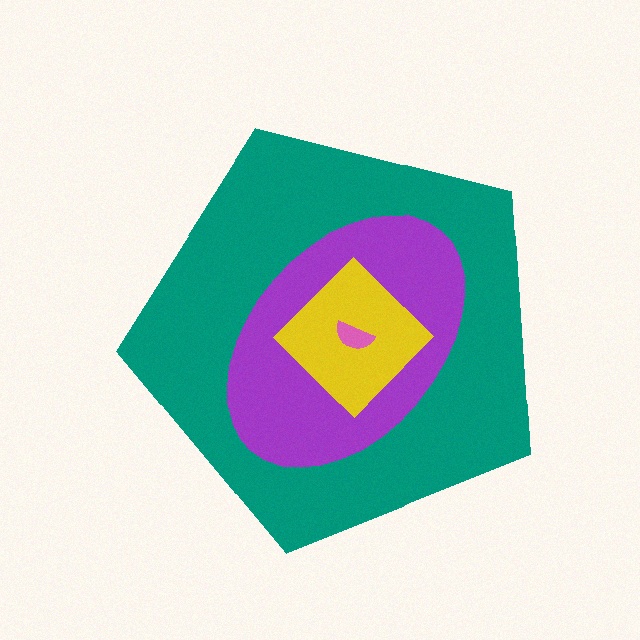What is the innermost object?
The pink semicircle.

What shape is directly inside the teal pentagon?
The purple ellipse.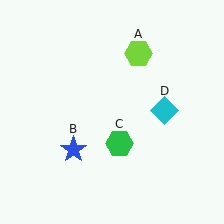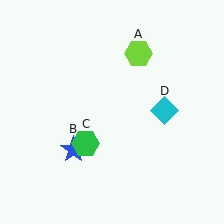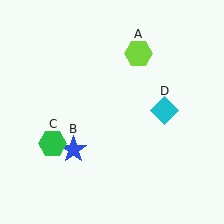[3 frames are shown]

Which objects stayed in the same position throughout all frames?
Lime hexagon (object A) and blue star (object B) and cyan diamond (object D) remained stationary.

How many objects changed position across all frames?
1 object changed position: green hexagon (object C).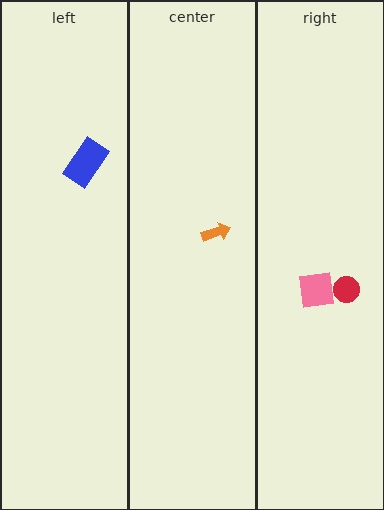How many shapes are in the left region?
1.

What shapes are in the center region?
The orange arrow.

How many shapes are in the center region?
1.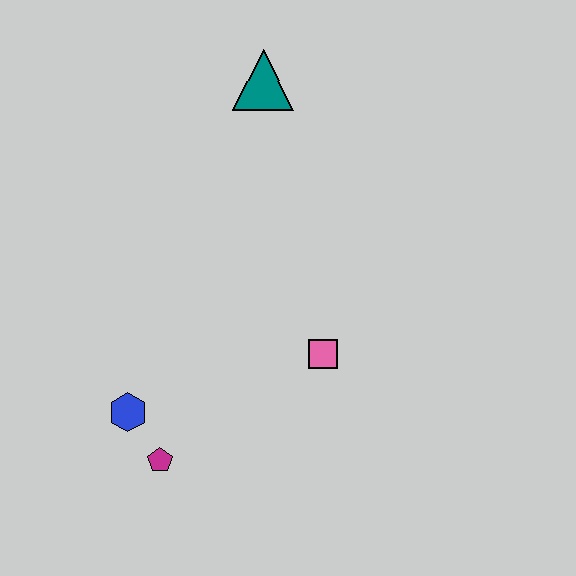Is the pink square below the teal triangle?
Yes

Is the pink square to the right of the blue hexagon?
Yes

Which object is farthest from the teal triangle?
The magenta pentagon is farthest from the teal triangle.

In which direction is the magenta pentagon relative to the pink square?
The magenta pentagon is to the left of the pink square.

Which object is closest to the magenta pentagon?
The blue hexagon is closest to the magenta pentagon.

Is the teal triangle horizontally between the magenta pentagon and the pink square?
Yes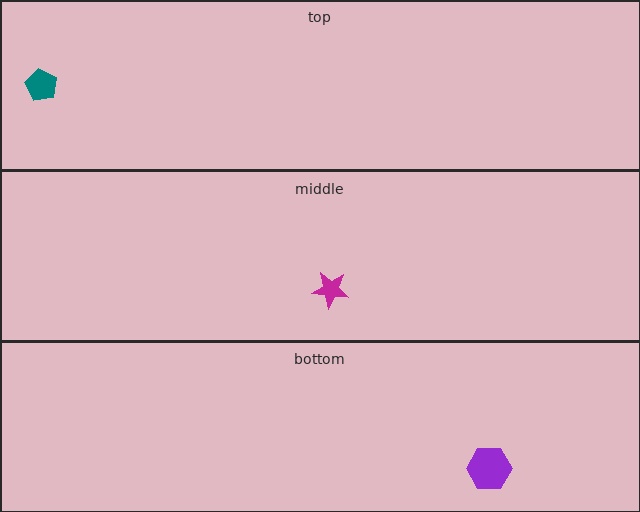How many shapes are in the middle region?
1.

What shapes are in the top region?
The teal pentagon.